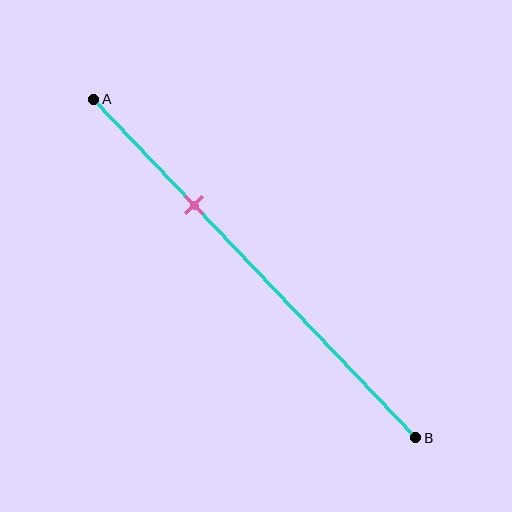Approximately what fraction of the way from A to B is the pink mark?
The pink mark is approximately 30% of the way from A to B.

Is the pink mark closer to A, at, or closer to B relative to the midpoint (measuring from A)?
The pink mark is closer to point A than the midpoint of segment AB.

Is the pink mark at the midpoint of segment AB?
No, the mark is at about 30% from A, not at the 50% midpoint.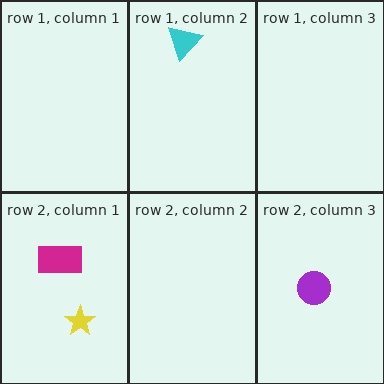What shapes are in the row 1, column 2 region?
The cyan triangle.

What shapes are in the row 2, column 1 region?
The magenta rectangle, the yellow star.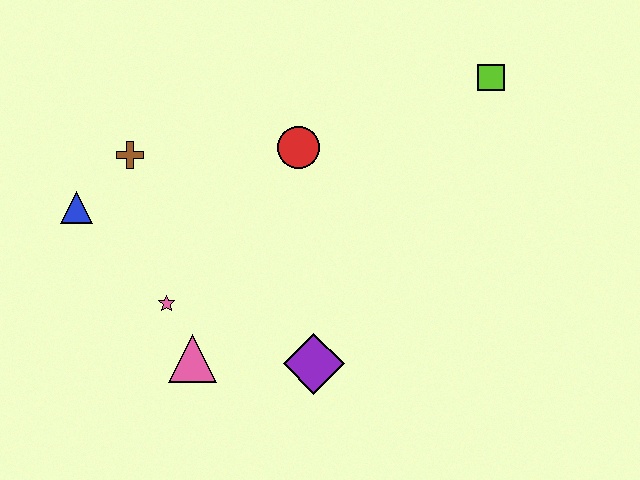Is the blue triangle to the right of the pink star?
No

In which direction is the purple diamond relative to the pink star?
The purple diamond is to the right of the pink star.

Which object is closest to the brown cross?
The blue triangle is closest to the brown cross.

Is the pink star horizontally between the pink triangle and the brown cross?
Yes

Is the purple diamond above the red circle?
No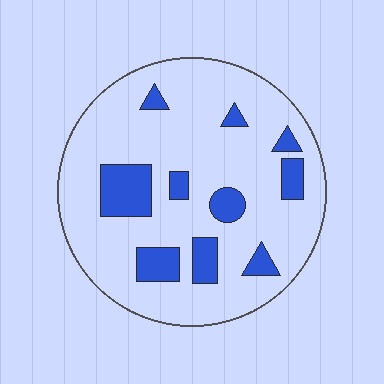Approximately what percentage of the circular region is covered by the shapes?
Approximately 20%.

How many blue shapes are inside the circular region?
10.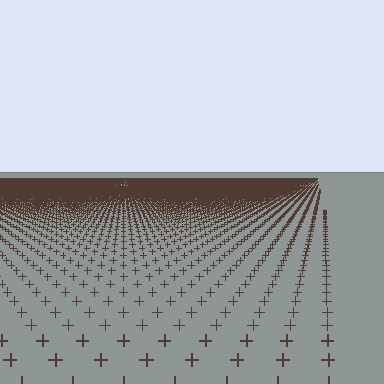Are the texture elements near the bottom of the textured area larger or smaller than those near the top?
Larger. Near the bottom, elements are closer to the viewer and appear at a bigger on-screen size.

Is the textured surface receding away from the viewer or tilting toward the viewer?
The surface is receding away from the viewer. Texture elements get smaller and denser toward the top.